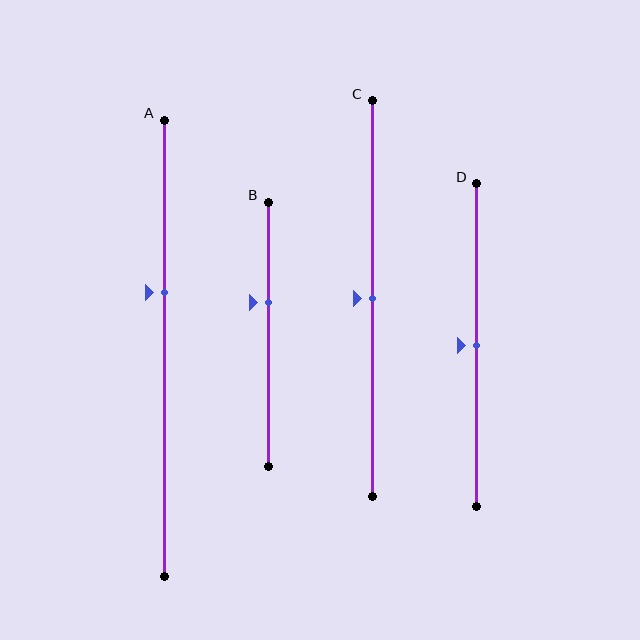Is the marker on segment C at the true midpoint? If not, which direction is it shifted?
Yes, the marker on segment C is at the true midpoint.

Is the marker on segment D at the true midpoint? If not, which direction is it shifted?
Yes, the marker on segment D is at the true midpoint.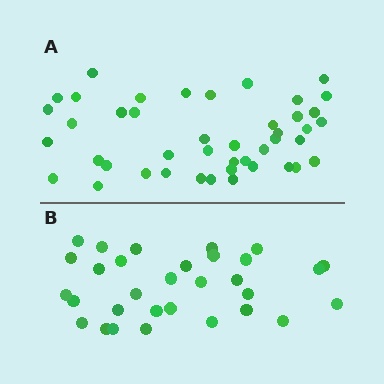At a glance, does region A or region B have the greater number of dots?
Region A (the top region) has more dots.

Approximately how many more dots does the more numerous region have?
Region A has approximately 15 more dots than region B.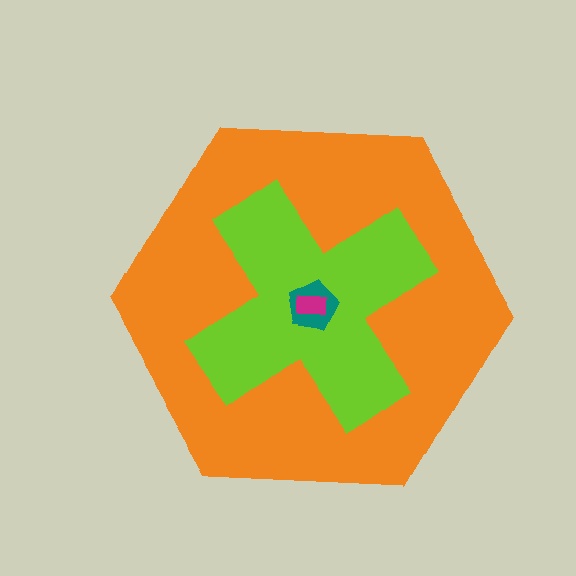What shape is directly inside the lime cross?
The teal pentagon.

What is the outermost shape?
The orange hexagon.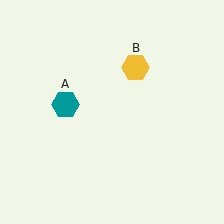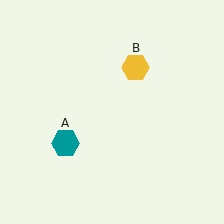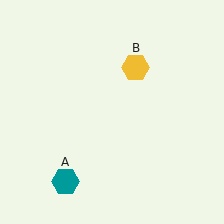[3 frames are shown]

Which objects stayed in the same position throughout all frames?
Yellow hexagon (object B) remained stationary.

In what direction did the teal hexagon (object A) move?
The teal hexagon (object A) moved down.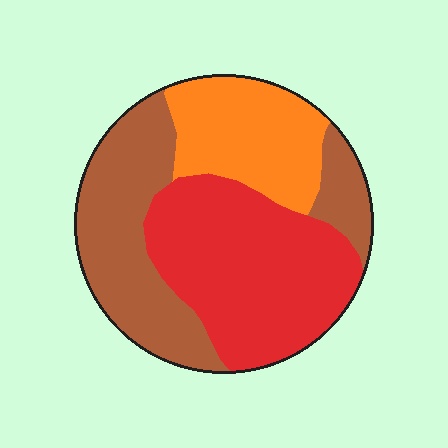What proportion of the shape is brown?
Brown takes up about three eighths (3/8) of the shape.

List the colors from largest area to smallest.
From largest to smallest: red, brown, orange.